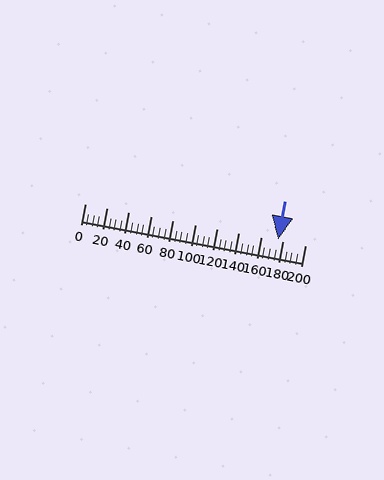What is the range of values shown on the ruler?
The ruler shows values from 0 to 200.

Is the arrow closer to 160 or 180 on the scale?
The arrow is closer to 180.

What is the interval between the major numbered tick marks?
The major tick marks are spaced 20 units apart.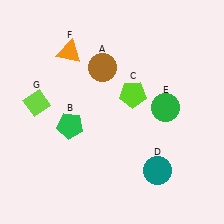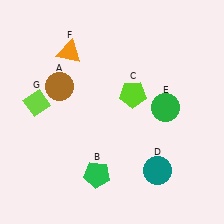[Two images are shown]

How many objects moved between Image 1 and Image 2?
2 objects moved between the two images.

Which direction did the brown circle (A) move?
The brown circle (A) moved left.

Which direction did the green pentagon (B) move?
The green pentagon (B) moved down.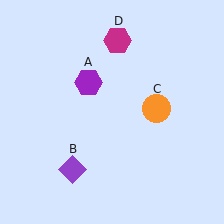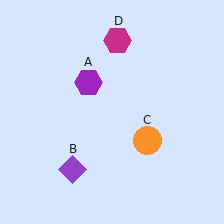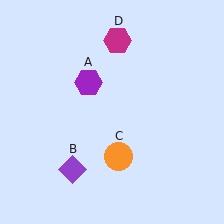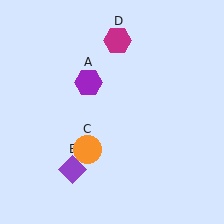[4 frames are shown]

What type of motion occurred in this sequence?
The orange circle (object C) rotated clockwise around the center of the scene.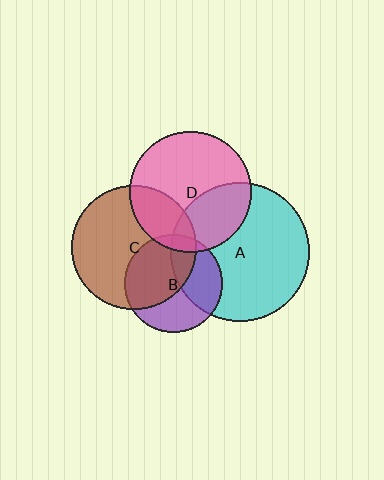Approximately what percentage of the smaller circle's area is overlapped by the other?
Approximately 10%.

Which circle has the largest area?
Circle A (cyan).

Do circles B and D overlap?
Yes.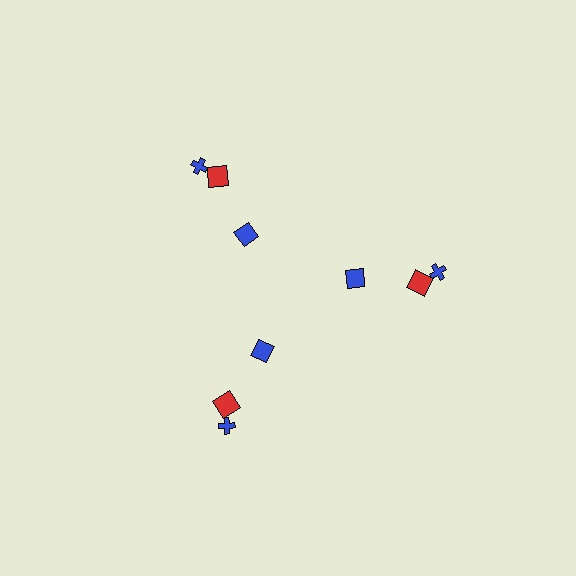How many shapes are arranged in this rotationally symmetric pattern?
There are 9 shapes, arranged in 3 groups of 3.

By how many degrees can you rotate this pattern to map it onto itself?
The pattern maps onto itself every 120 degrees of rotation.